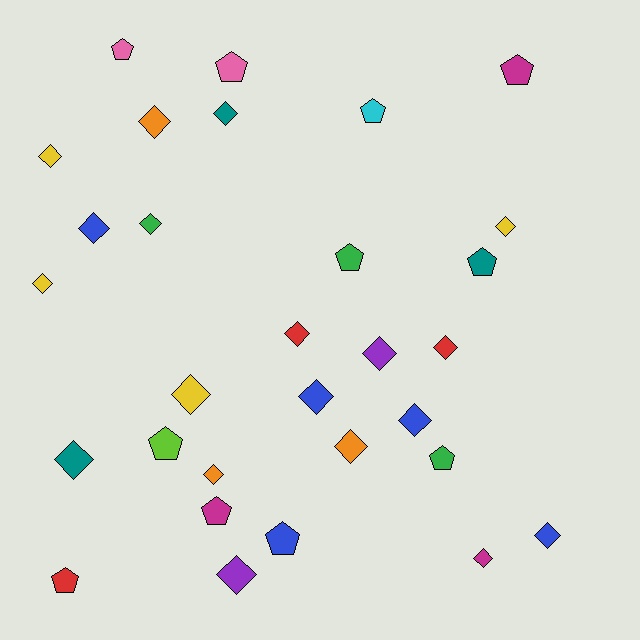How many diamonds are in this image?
There are 19 diamonds.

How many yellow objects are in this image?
There are 4 yellow objects.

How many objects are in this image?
There are 30 objects.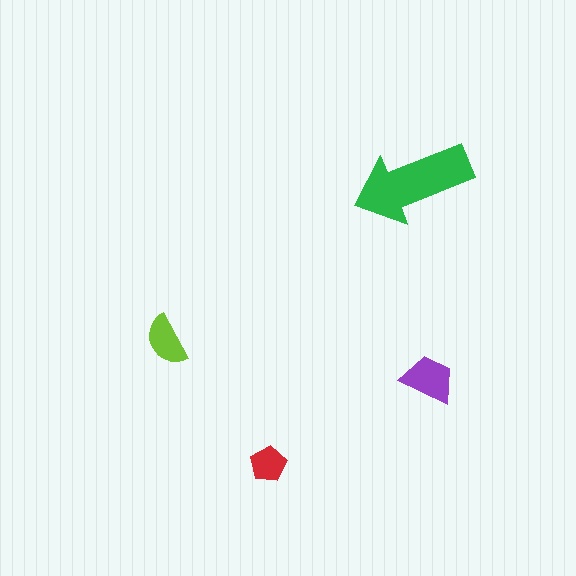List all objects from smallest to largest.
The red pentagon, the lime semicircle, the purple trapezoid, the green arrow.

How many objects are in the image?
There are 4 objects in the image.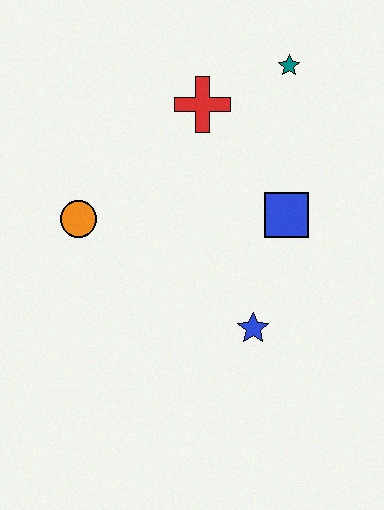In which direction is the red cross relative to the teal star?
The red cross is to the left of the teal star.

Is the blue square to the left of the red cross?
No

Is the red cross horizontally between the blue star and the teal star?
No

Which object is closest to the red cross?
The teal star is closest to the red cross.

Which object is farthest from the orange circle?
The teal star is farthest from the orange circle.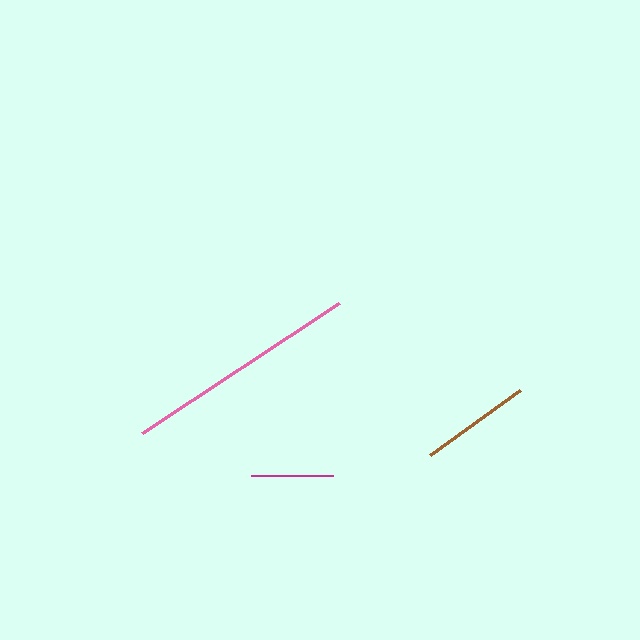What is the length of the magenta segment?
The magenta segment is approximately 81 pixels long.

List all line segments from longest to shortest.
From longest to shortest: pink, brown, magenta.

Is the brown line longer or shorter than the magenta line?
The brown line is longer than the magenta line.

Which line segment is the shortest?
The magenta line is the shortest at approximately 81 pixels.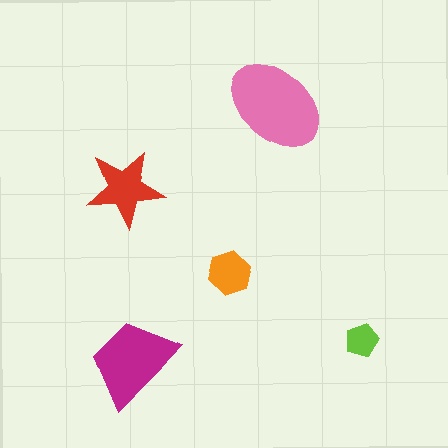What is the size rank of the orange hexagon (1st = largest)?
4th.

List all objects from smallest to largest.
The lime pentagon, the orange hexagon, the red star, the magenta trapezoid, the pink ellipse.